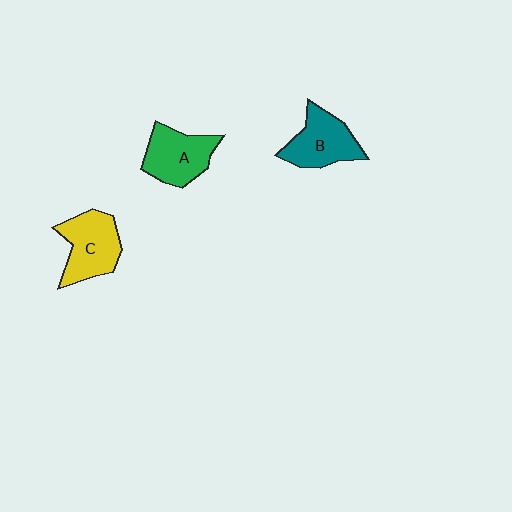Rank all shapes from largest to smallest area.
From largest to smallest: C (yellow), A (green), B (teal).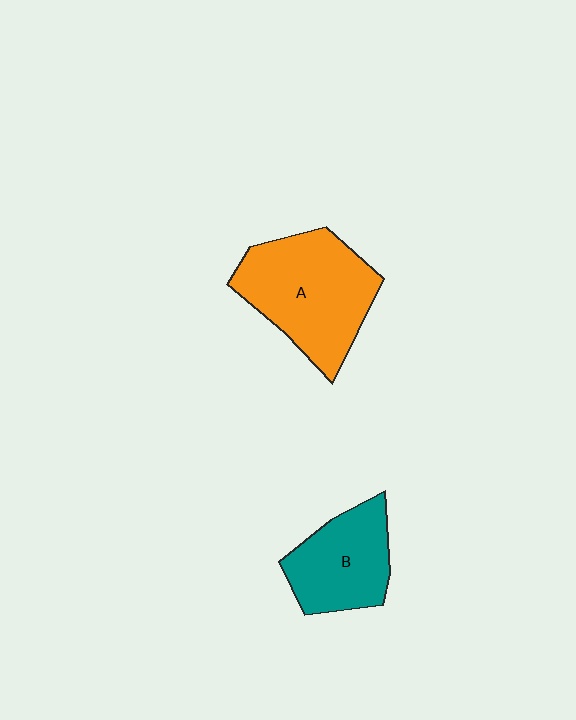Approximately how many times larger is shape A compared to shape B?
Approximately 1.5 times.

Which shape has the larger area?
Shape A (orange).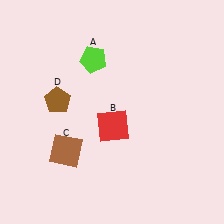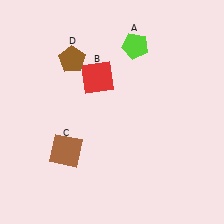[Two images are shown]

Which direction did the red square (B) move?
The red square (B) moved up.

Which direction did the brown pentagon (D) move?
The brown pentagon (D) moved up.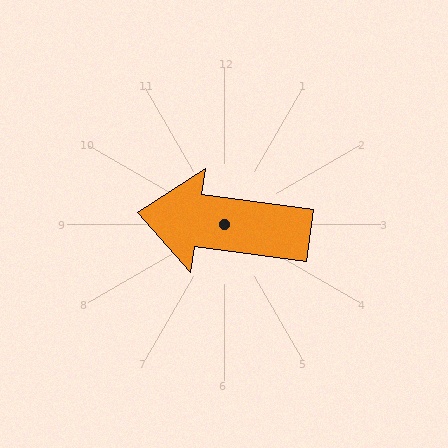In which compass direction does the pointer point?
West.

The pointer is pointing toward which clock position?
Roughly 9 o'clock.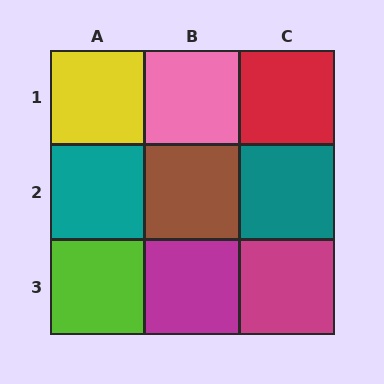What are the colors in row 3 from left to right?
Lime, magenta, magenta.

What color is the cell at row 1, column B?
Pink.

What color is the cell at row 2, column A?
Teal.